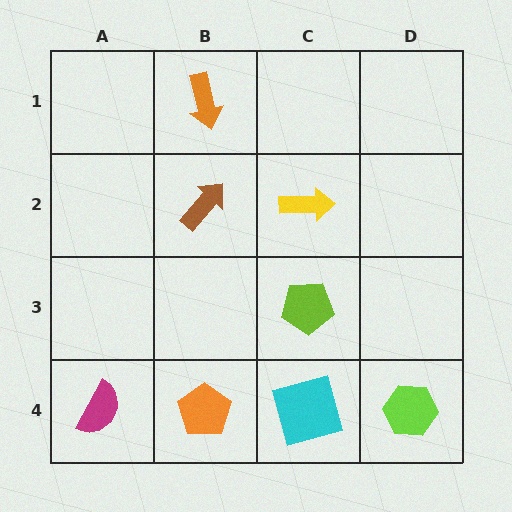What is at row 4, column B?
An orange pentagon.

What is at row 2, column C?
A yellow arrow.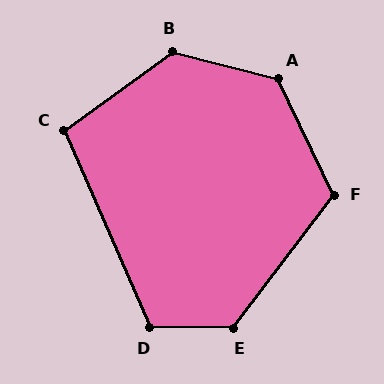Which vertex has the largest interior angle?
A, at approximately 130 degrees.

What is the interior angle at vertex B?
Approximately 129 degrees (obtuse).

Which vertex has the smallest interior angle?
C, at approximately 103 degrees.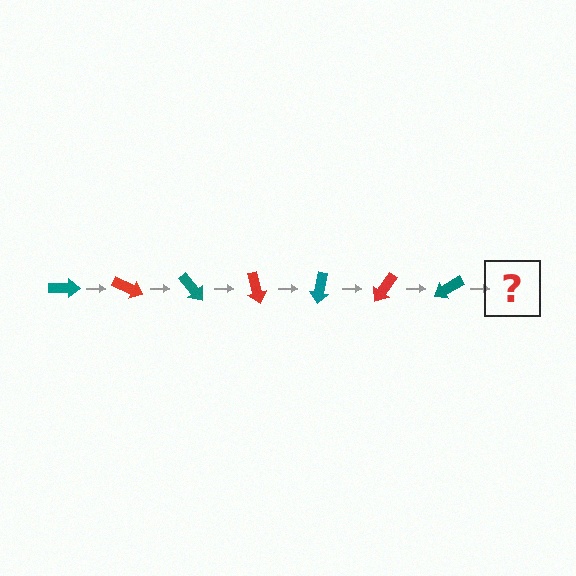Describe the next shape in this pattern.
It should be a red arrow, rotated 175 degrees from the start.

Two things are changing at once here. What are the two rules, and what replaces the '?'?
The two rules are that it rotates 25 degrees each step and the color cycles through teal and red. The '?' should be a red arrow, rotated 175 degrees from the start.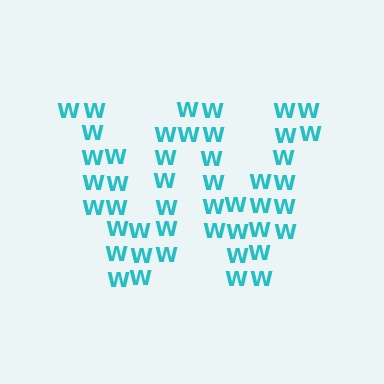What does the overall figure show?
The overall figure shows the letter W.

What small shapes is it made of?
It is made of small letter W's.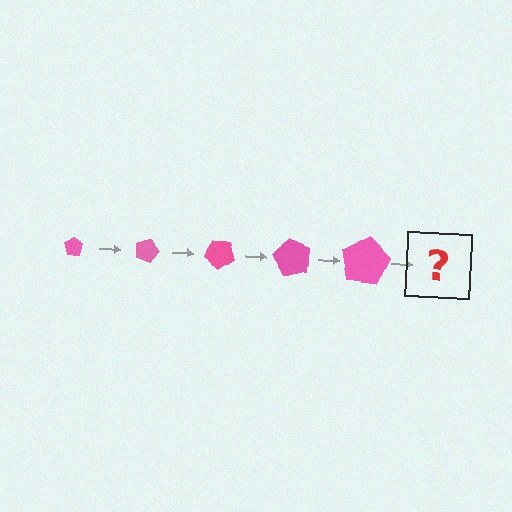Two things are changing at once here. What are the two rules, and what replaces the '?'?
The two rules are that the pentagon grows larger each step and it rotates 20 degrees each step. The '?' should be a pentagon, larger than the previous one and rotated 100 degrees from the start.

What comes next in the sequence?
The next element should be a pentagon, larger than the previous one and rotated 100 degrees from the start.